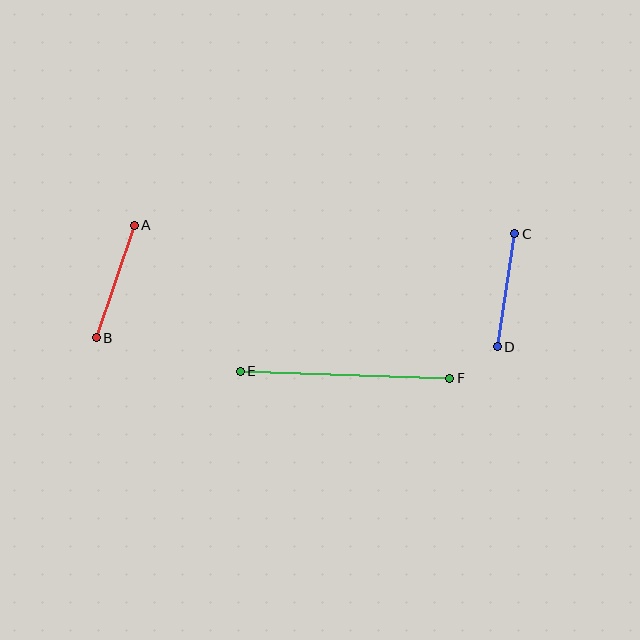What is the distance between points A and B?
The distance is approximately 119 pixels.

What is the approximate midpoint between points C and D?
The midpoint is at approximately (506, 290) pixels.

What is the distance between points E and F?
The distance is approximately 210 pixels.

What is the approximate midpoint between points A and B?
The midpoint is at approximately (115, 282) pixels.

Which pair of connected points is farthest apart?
Points E and F are farthest apart.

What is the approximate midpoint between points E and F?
The midpoint is at approximately (345, 375) pixels.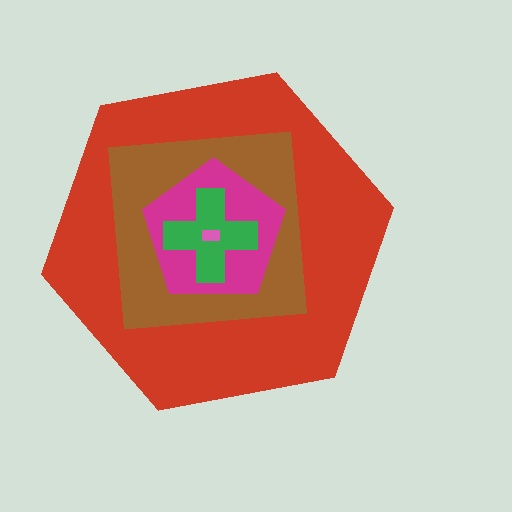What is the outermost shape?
The red hexagon.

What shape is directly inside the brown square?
The magenta pentagon.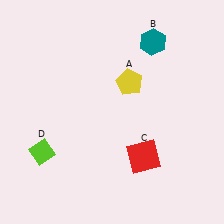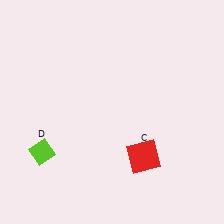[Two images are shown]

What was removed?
The yellow pentagon (A), the teal hexagon (B) were removed in Image 2.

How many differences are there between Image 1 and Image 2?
There are 2 differences between the two images.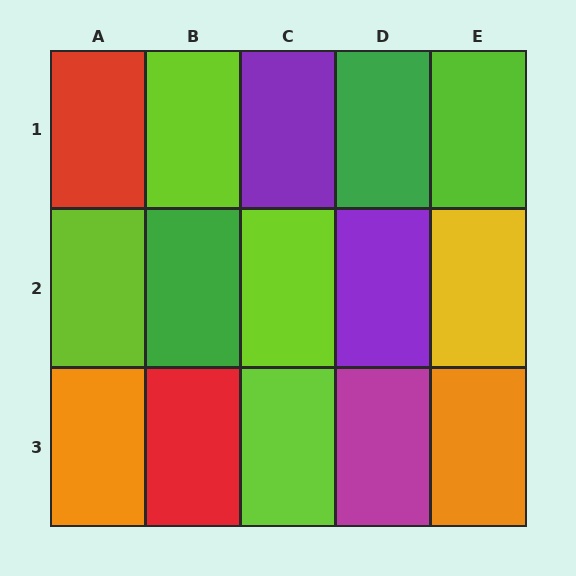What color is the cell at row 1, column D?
Green.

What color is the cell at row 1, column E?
Lime.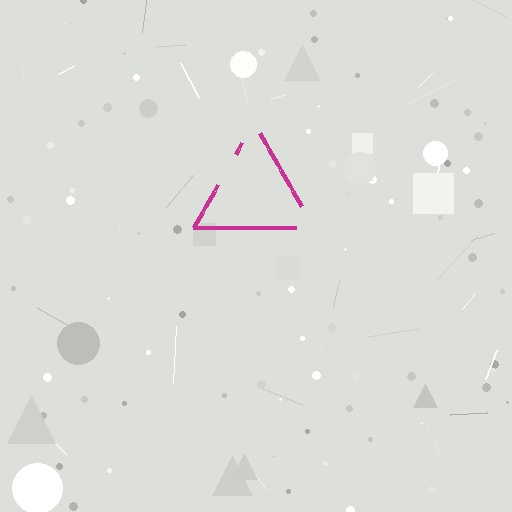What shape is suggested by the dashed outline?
The dashed outline suggests a triangle.